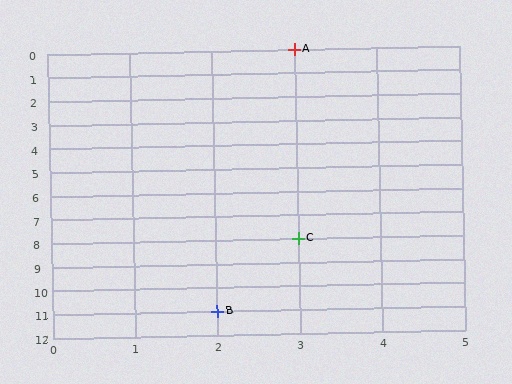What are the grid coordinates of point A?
Point A is at grid coordinates (3, 0).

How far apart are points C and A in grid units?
Points C and A are 8 rows apart.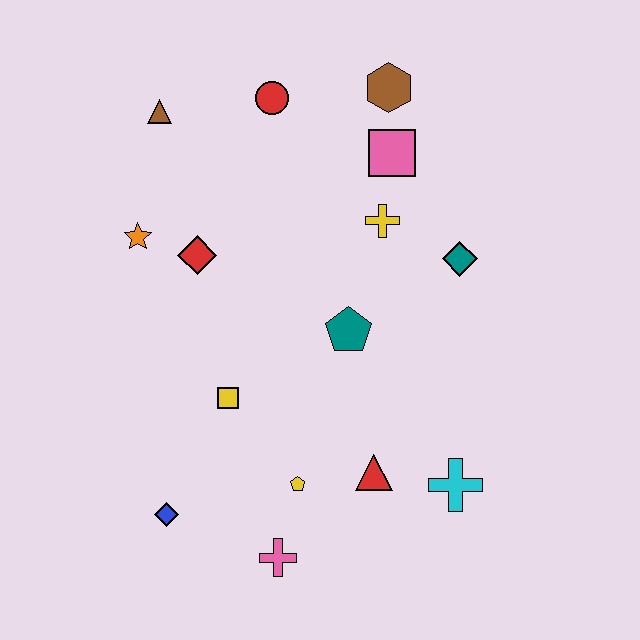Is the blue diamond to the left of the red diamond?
Yes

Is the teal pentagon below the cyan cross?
No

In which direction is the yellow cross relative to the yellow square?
The yellow cross is above the yellow square.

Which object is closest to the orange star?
The red diamond is closest to the orange star.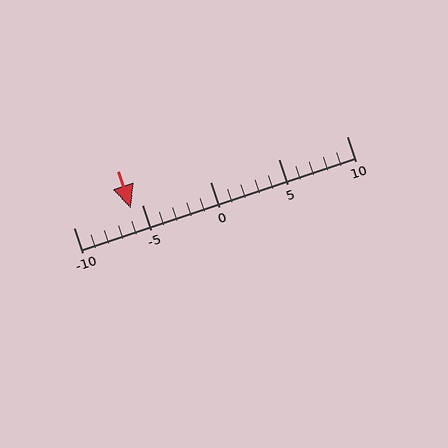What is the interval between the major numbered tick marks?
The major tick marks are spaced 5 units apart.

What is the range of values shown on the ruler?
The ruler shows values from -10 to 10.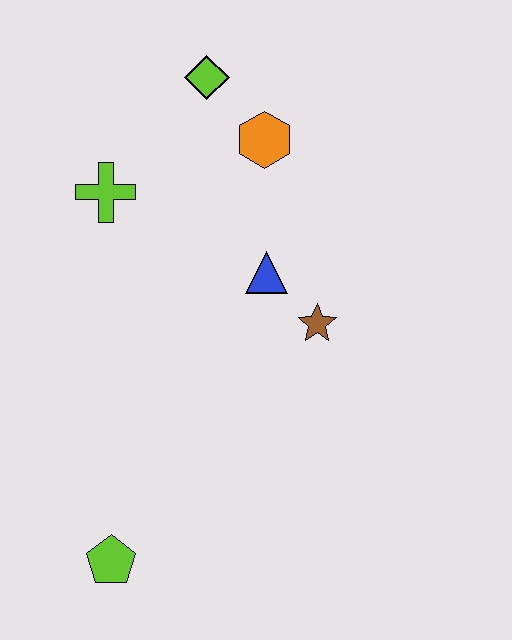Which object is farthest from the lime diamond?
The lime pentagon is farthest from the lime diamond.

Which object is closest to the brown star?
The blue triangle is closest to the brown star.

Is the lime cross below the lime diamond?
Yes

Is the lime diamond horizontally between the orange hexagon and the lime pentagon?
Yes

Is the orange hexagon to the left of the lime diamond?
No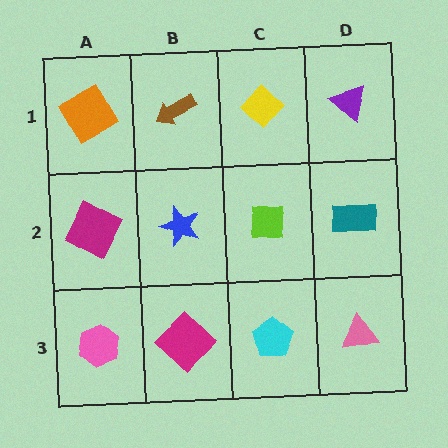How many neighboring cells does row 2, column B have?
4.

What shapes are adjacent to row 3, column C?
A lime square (row 2, column C), a magenta diamond (row 3, column B), a pink triangle (row 3, column D).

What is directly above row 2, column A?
An orange square.